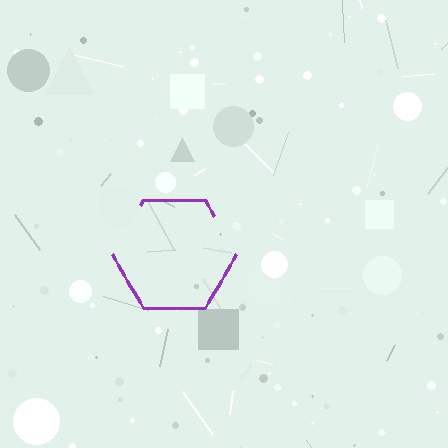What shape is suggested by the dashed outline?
The dashed outline suggests a hexagon.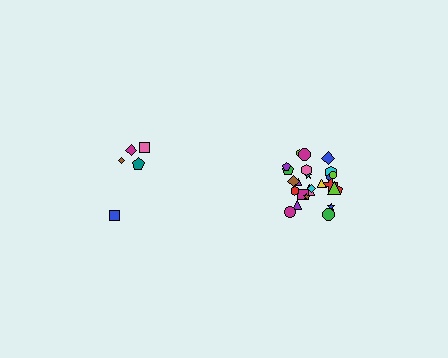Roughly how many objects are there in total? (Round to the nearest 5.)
Roughly 30 objects in total.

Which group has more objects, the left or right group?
The right group.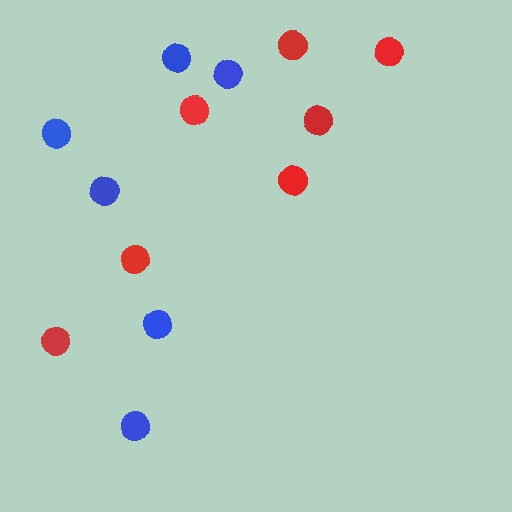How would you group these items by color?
There are 2 groups: one group of red circles (7) and one group of blue circles (6).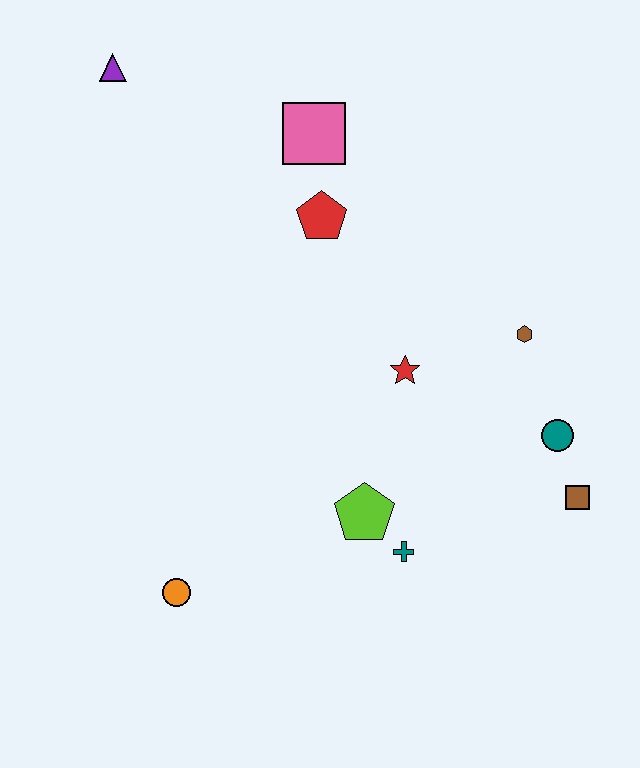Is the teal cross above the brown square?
No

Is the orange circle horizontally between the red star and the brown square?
No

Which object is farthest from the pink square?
The orange circle is farthest from the pink square.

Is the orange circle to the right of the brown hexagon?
No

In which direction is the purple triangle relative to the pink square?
The purple triangle is to the left of the pink square.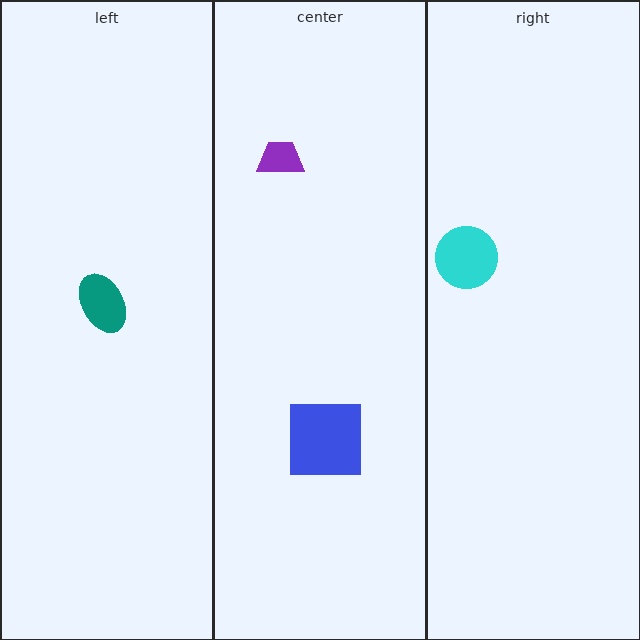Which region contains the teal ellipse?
The left region.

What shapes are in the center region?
The blue square, the purple trapezoid.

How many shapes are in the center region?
2.